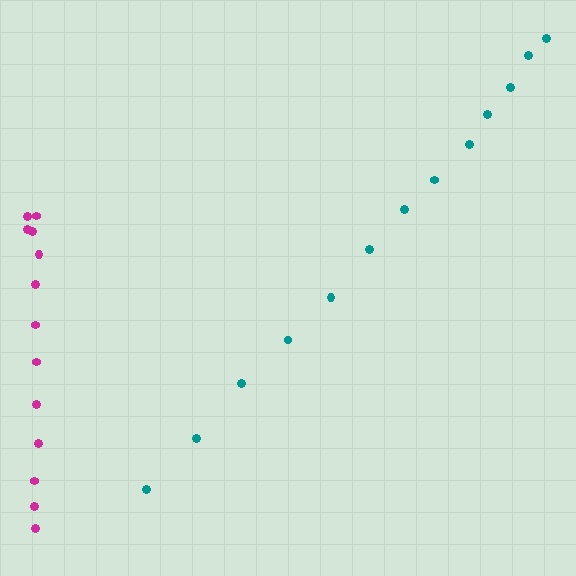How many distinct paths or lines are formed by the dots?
There are 2 distinct paths.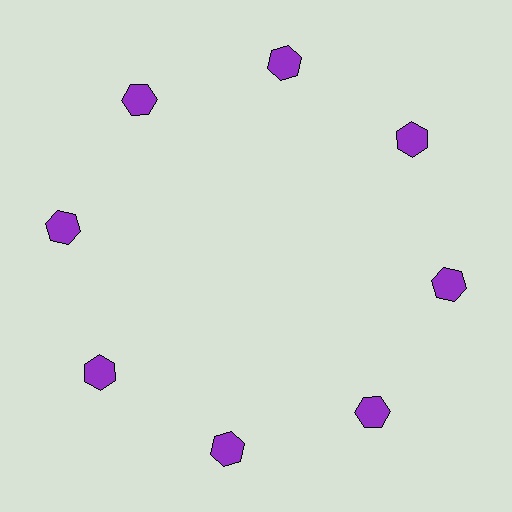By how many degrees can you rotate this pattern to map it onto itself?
The pattern maps onto itself every 45 degrees of rotation.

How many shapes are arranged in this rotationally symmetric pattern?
There are 8 shapes, arranged in 8 groups of 1.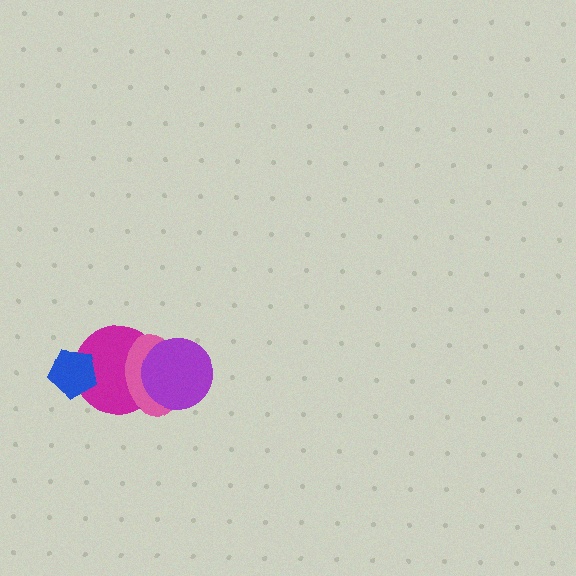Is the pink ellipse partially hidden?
Yes, it is partially covered by another shape.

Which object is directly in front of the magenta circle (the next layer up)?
The blue pentagon is directly in front of the magenta circle.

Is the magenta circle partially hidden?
Yes, it is partially covered by another shape.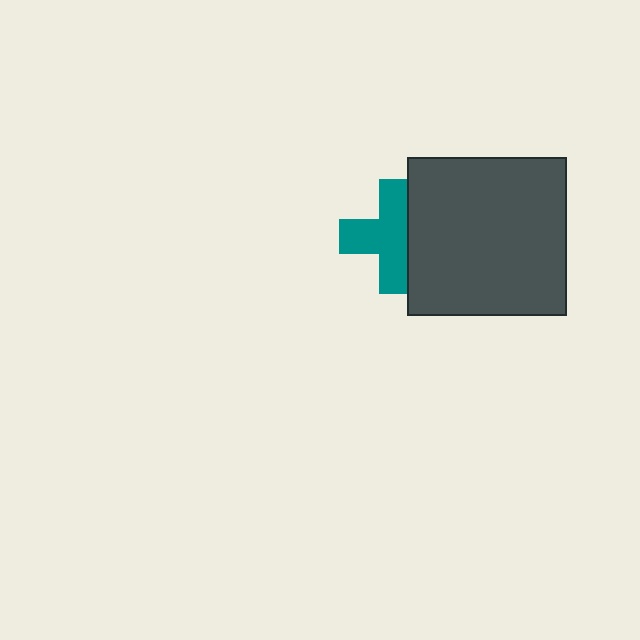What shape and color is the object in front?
The object in front is a dark gray square.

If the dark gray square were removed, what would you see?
You would see the complete teal cross.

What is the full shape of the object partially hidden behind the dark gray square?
The partially hidden object is a teal cross.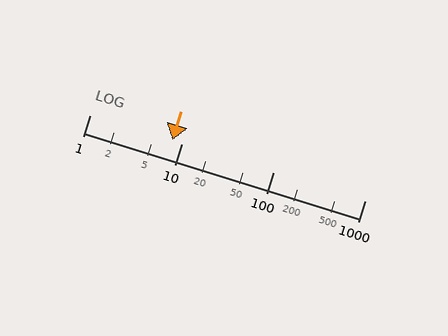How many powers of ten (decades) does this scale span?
The scale spans 3 decades, from 1 to 1000.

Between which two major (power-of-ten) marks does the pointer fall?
The pointer is between 1 and 10.